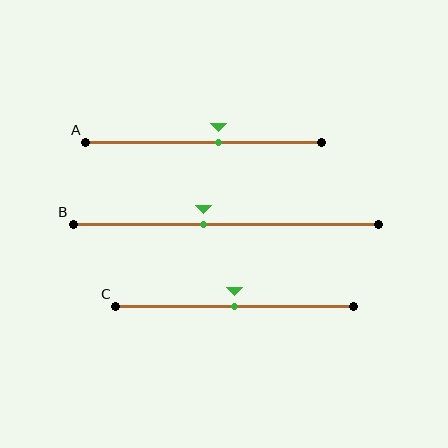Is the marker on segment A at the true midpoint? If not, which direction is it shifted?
No, the marker on segment A is shifted to the right by about 6% of the segment length.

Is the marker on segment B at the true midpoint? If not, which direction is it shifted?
No, the marker on segment B is shifted to the left by about 7% of the segment length.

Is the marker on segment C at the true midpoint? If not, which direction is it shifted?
Yes, the marker on segment C is at the true midpoint.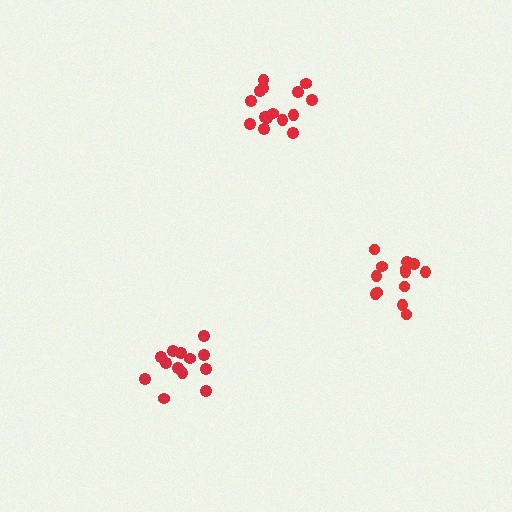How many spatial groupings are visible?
There are 3 spatial groupings.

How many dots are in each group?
Group 1: 15 dots, Group 2: 13 dots, Group 3: 13 dots (41 total).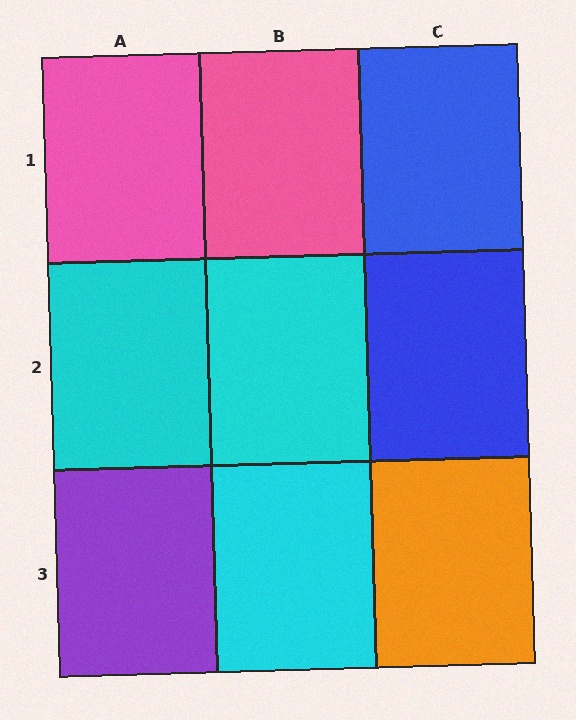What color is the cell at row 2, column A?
Cyan.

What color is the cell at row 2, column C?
Blue.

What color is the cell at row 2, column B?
Cyan.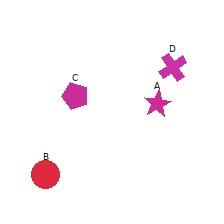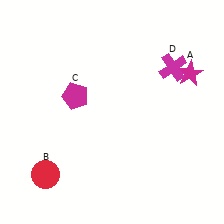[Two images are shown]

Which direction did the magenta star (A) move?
The magenta star (A) moved right.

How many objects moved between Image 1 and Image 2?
1 object moved between the two images.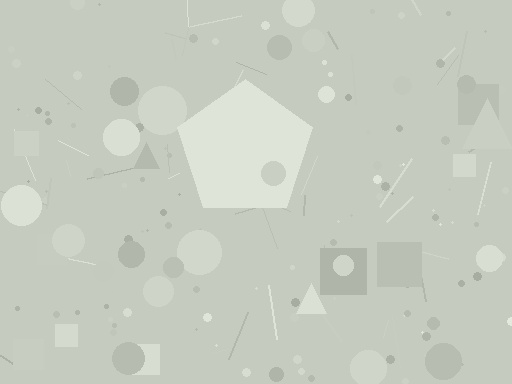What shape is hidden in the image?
A pentagon is hidden in the image.